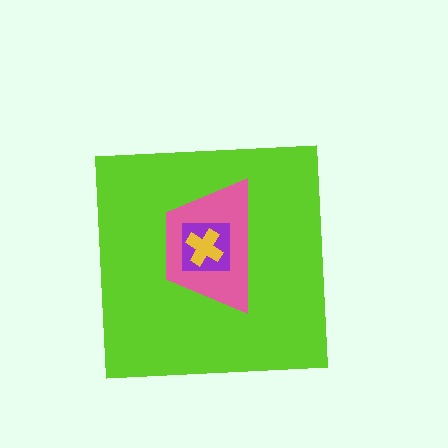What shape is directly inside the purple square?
The yellow cross.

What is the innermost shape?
The yellow cross.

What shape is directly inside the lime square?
The pink trapezoid.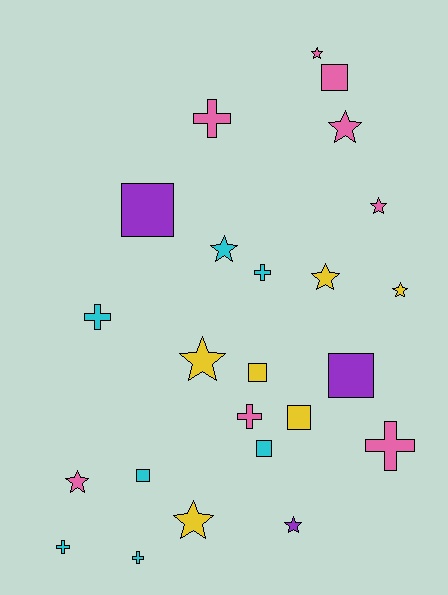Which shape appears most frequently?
Star, with 10 objects.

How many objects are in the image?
There are 24 objects.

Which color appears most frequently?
Pink, with 8 objects.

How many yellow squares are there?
There are 2 yellow squares.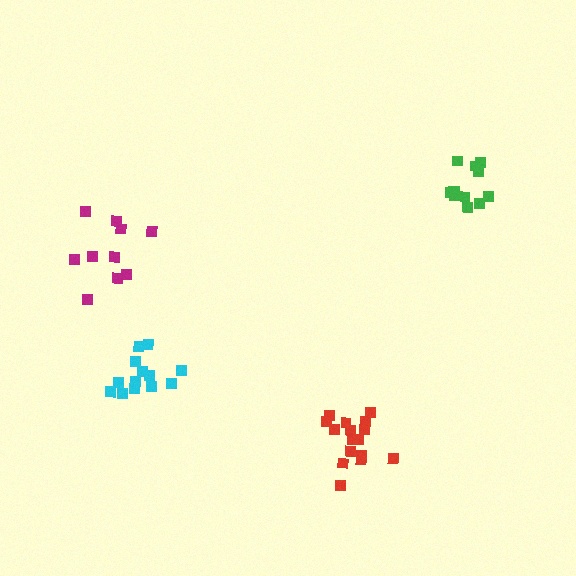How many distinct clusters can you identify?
There are 4 distinct clusters.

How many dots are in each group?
Group 1: 12 dots, Group 2: 16 dots, Group 3: 10 dots, Group 4: 13 dots (51 total).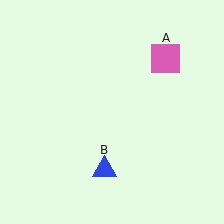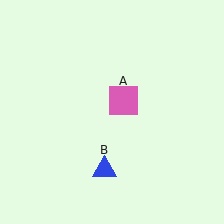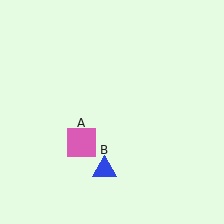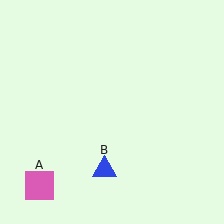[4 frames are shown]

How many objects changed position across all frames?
1 object changed position: pink square (object A).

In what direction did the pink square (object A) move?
The pink square (object A) moved down and to the left.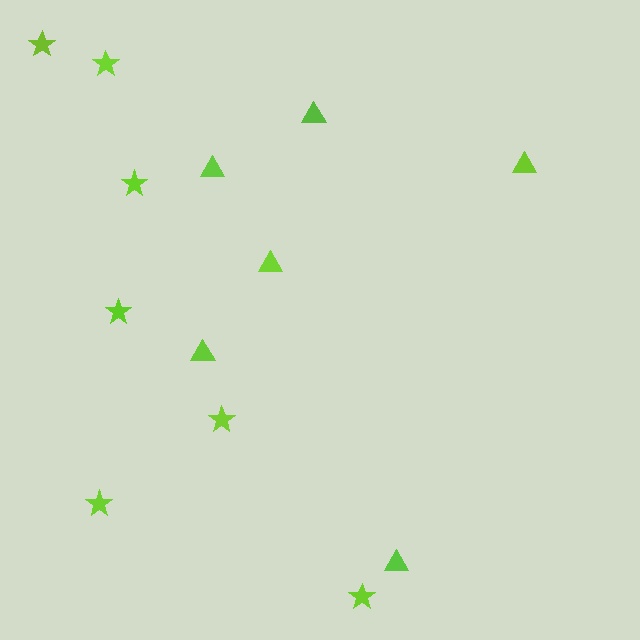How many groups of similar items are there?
There are 2 groups: one group of stars (7) and one group of triangles (6).